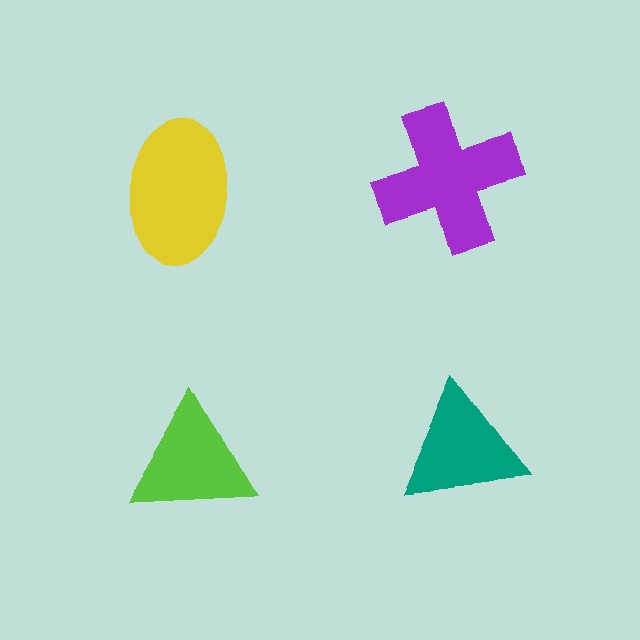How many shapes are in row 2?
2 shapes.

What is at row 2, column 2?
A teal triangle.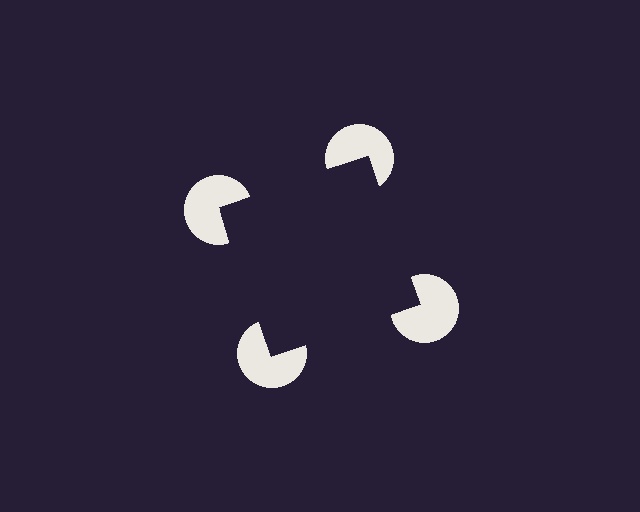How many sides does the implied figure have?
4 sides.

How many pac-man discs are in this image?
There are 4 — one at each vertex of the illusory square.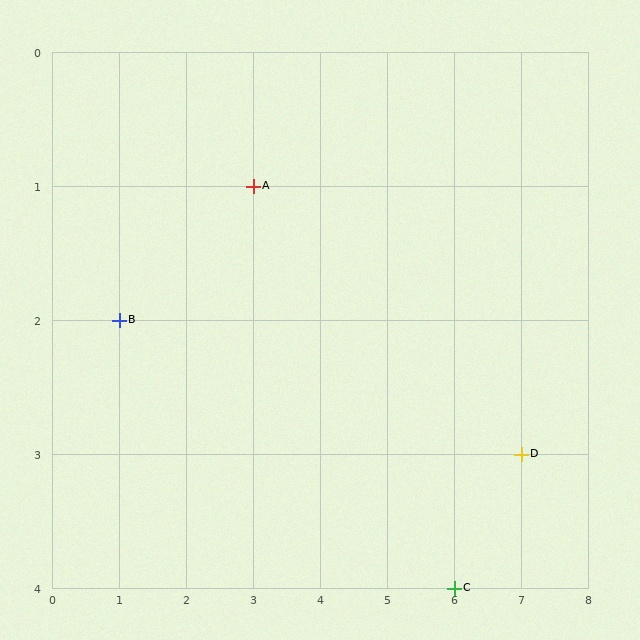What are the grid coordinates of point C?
Point C is at grid coordinates (6, 4).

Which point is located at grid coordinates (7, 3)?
Point D is at (7, 3).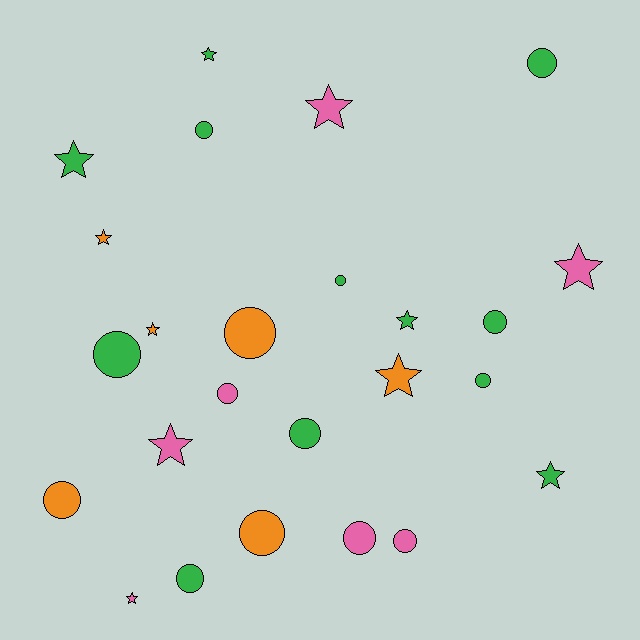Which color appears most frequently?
Green, with 12 objects.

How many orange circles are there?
There are 3 orange circles.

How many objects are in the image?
There are 25 objects.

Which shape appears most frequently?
Circle, with 14 objects.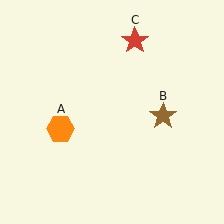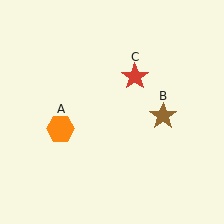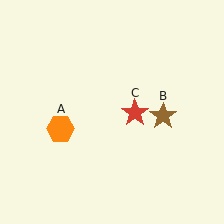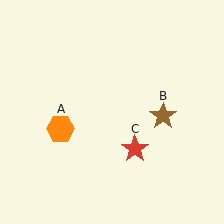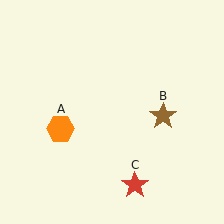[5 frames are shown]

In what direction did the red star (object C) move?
The red star (object C) moved down.